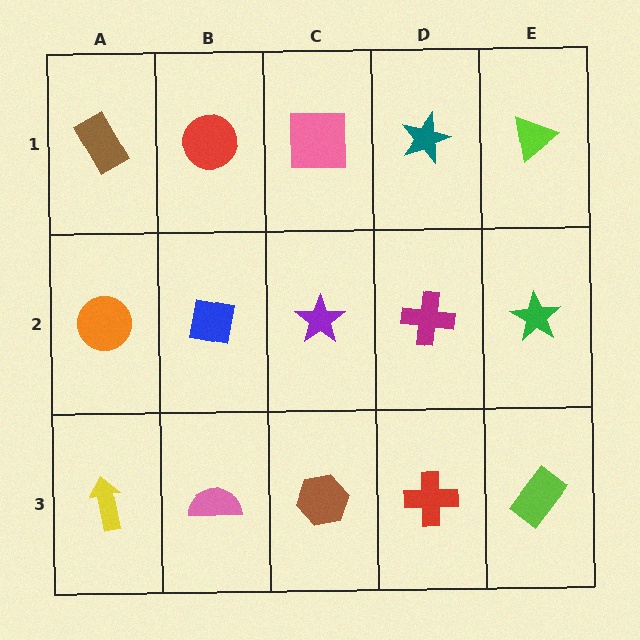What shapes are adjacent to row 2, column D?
A teal star (row 1, column D), a red cross (row 3, column D), a purple star (row 2, column C), a green star (row 2, column E).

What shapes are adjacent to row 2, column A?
A brown rectangle (row 1, column A), a yellow arrow (row 3, column A), a blue square (row 2, column B).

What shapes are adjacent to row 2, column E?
A lime triangle (row 1, column E), a lime rectangle (row 3, column E), a magenta cross (row 2, column D).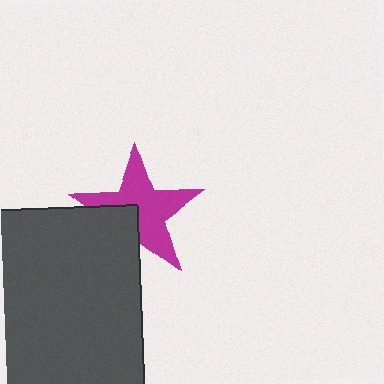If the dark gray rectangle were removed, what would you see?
You would see the complete magenta star.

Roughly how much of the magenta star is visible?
Most of it is visible (roughly 68%).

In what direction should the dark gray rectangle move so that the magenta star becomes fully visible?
The dark gray rectangle should move toward the lower-left. That is the shortest direction to clear the overlap and leave the magenta star fully visible.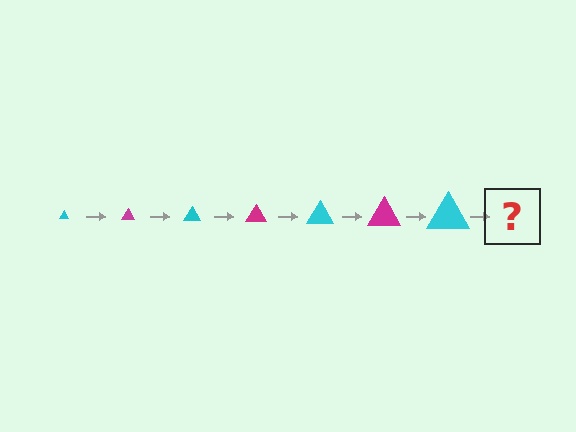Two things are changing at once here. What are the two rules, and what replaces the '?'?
The two rules are that the triangle grows larger each step and the color cycles through cyan and magenta. The '?' should be a magenta triangle, larger than the previous one.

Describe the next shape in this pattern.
It should be a magenta triangle, larger than the previous one.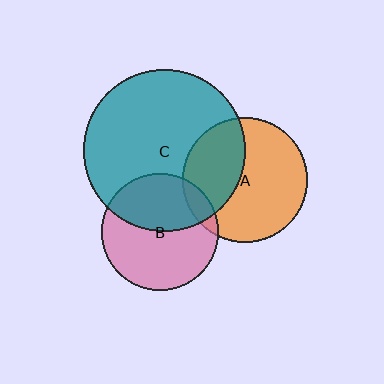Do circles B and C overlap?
Yes.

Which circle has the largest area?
Circle C (teal).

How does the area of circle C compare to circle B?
Approximately 1.9 times.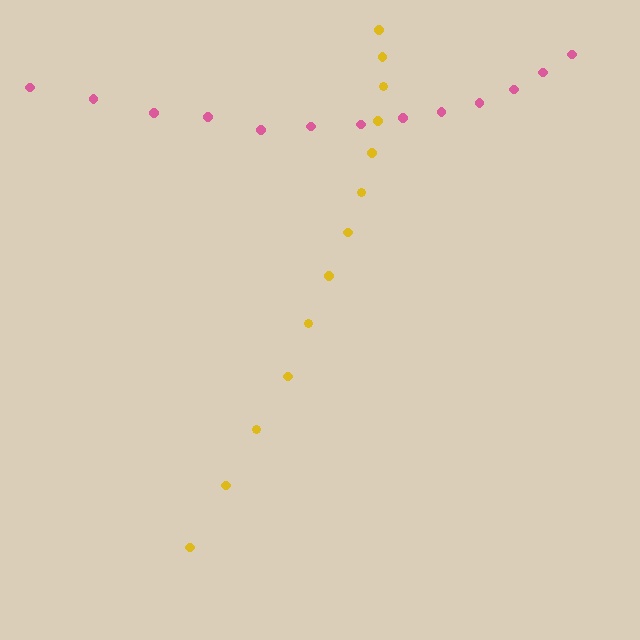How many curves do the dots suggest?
There are 2 distinct paths.